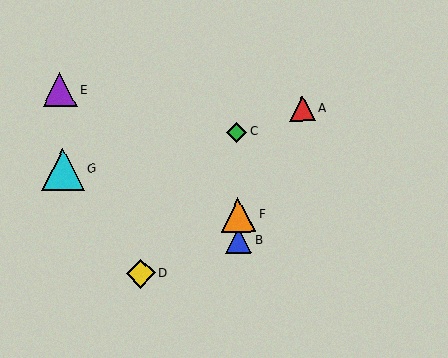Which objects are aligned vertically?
Objects B, C, F are aligned vertically.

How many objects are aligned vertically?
3 objects (B, C, F) are aligned vertically.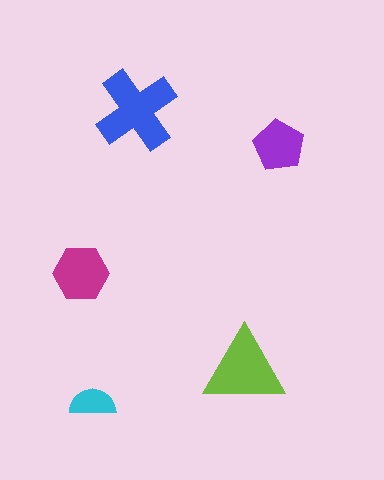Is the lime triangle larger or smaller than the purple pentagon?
Larger.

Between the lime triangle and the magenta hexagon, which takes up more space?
The lime triangle.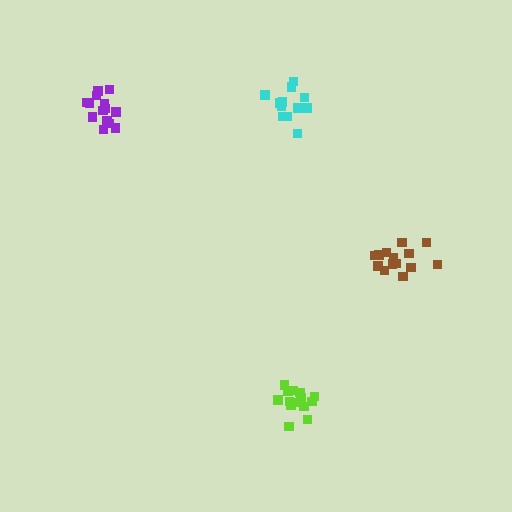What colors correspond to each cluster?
The clusters are colored: purple, lime, brown, cyan.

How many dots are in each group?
Group 1: 16 dots, Group 2: 16 dots, Group 3: 14 dots, Group 4: 13 dots (59 total).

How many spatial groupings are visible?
There are 4 spatial groupings.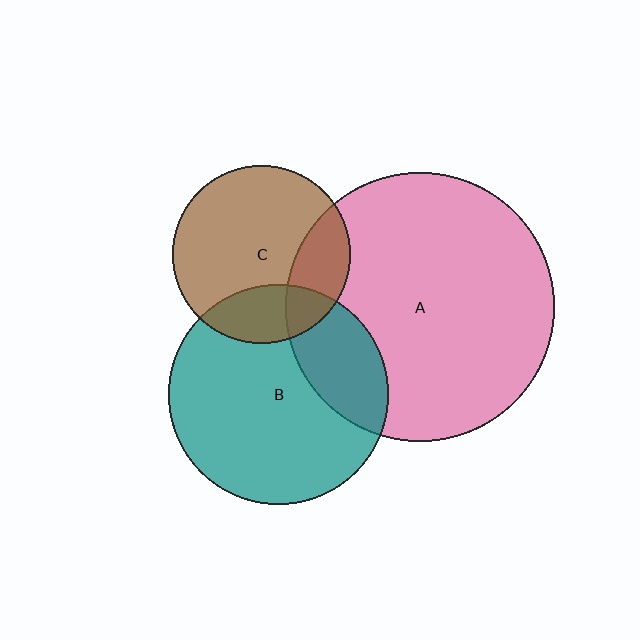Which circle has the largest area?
Circle A (pink).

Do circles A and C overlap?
Yes.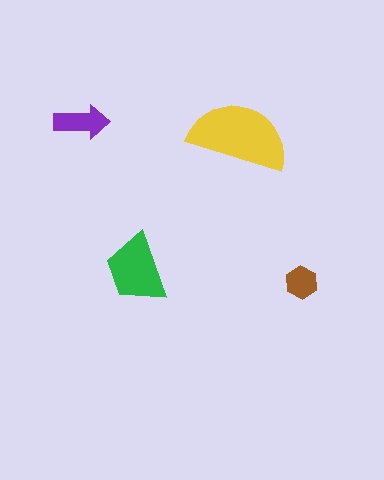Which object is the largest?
The yellow semicircle.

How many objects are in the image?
There are 4 objects in the image.